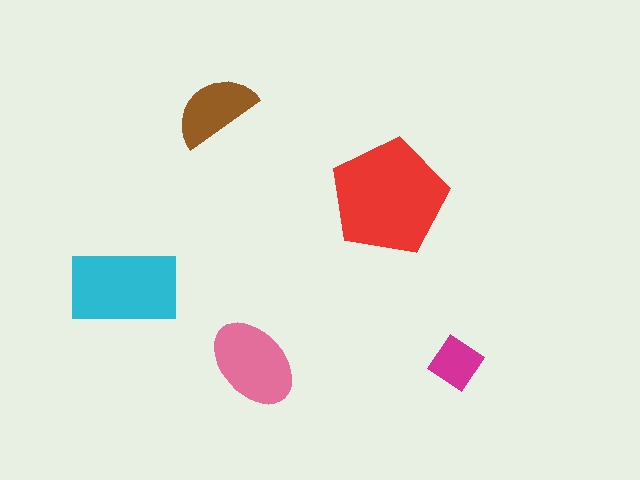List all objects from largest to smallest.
The red pentagon, the cyan rectangle, the pink ellipse, the brown semicircle, the magenta diamond.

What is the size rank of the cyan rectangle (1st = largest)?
2nd.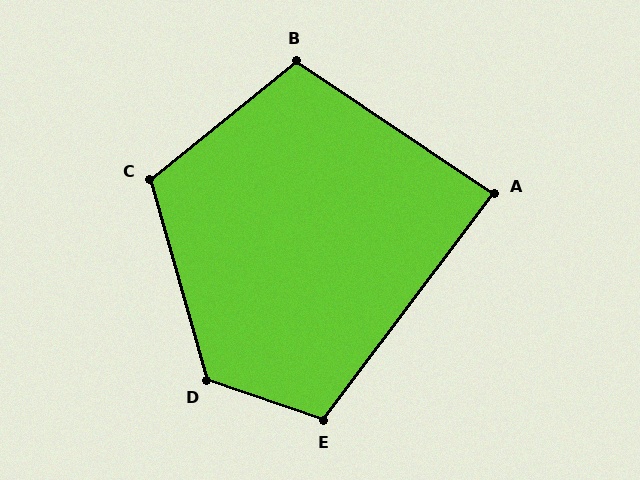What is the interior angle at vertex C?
Approximately 113 degrees (obtuse).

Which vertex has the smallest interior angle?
A, at approximately 87 degrees.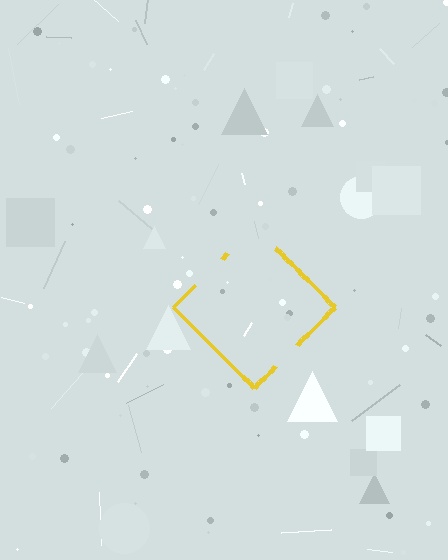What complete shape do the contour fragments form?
The contour fragments form a diamond.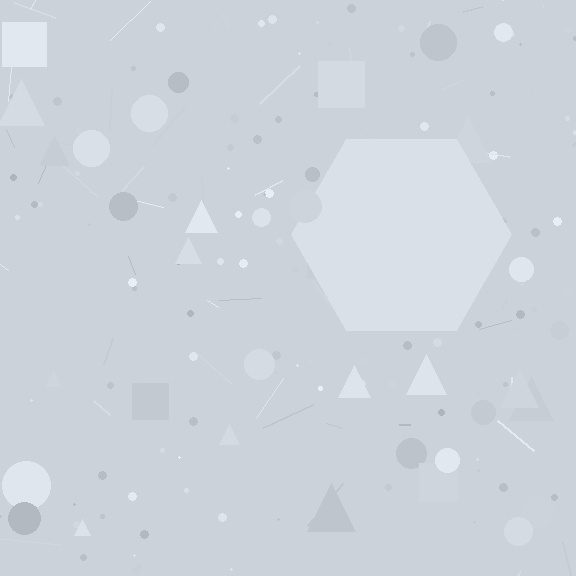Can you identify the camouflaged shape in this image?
The camouflaged shape is a hexagon.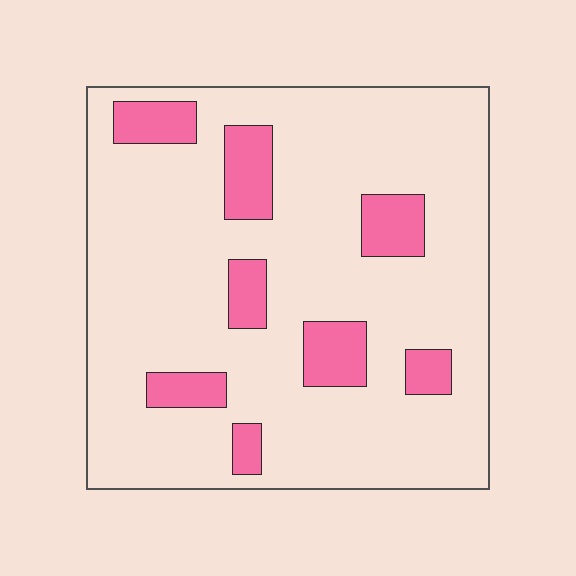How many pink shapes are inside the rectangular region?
8.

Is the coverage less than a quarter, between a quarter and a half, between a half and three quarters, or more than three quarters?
Less than a quarter.